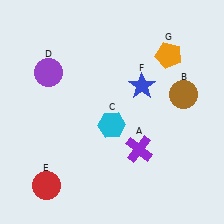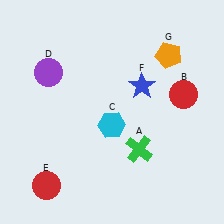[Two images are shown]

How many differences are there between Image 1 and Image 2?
There are 2 differences between the two images.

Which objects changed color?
A changed from purple to green. B changed from brown to red.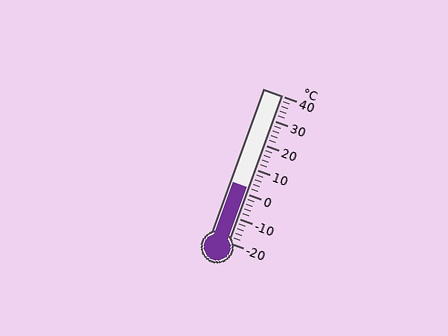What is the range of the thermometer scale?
The thermometer scale ranges from -20°C to 40°C.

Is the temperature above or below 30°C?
The temperature is below 30°C.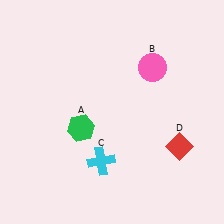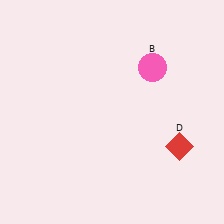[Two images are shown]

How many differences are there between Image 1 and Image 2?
There are 2 differences between the two images.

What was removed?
The cyan cross (C), the green hexagon (A) were removed in Image 2.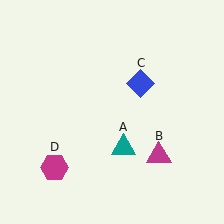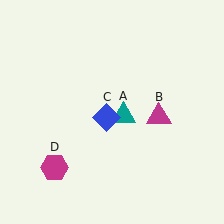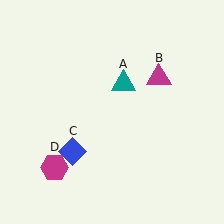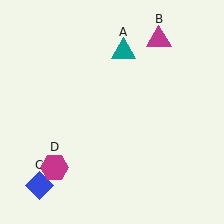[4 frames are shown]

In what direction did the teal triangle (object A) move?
The teal triangle (object A) moved up.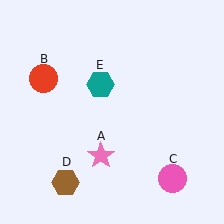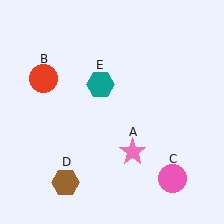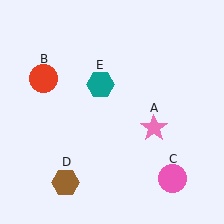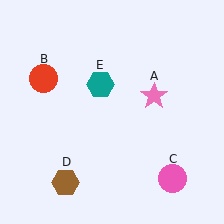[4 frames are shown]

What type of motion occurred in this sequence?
The pink star (object A) rotated counterclockwise around the center of the scene.